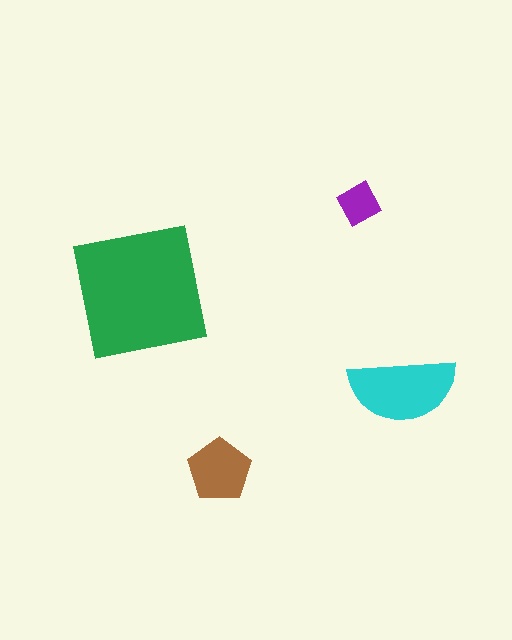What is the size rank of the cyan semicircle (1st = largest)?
2nd.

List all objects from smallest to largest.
The purple diamond, the brown pentagon, the cyan semicircle, the green square.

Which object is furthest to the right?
The cyan semicircle is rightmost.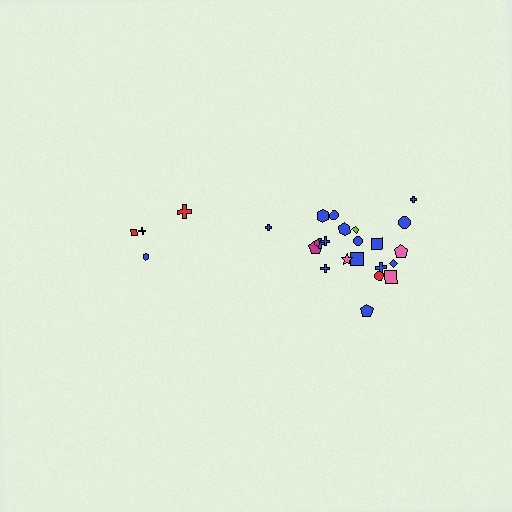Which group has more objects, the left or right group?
The right group.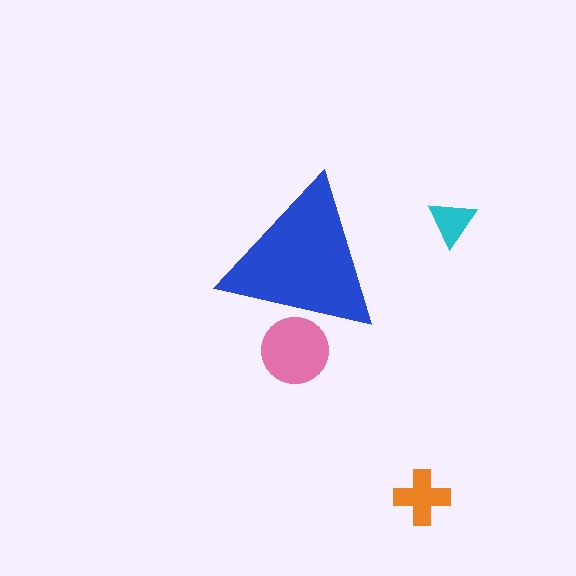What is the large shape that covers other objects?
A blue triangle.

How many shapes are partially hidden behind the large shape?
1 shape is partially hidden.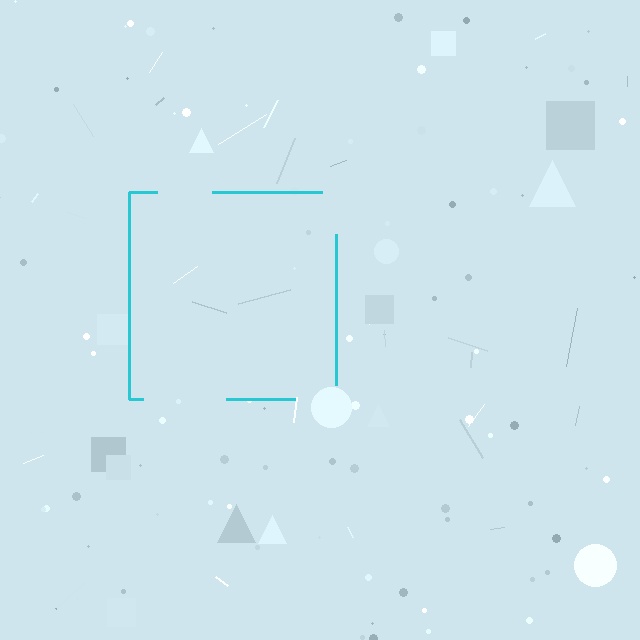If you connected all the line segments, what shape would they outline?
They would outline a square.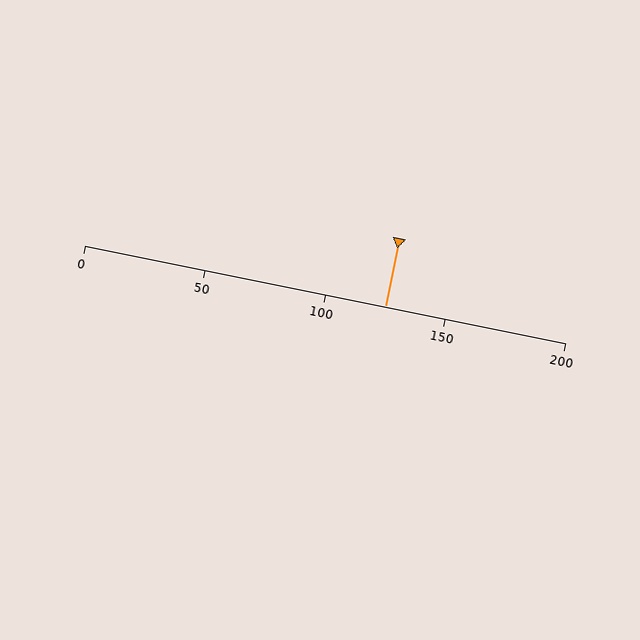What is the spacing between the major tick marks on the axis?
The major ticks are spaced 50 apart.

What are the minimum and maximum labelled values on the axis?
The axis runs from 0 to 200.